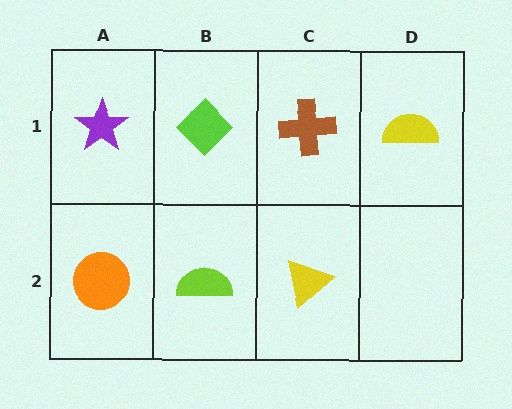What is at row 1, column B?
A lime diamond.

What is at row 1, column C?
A brown cross.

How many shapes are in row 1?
4 shapes.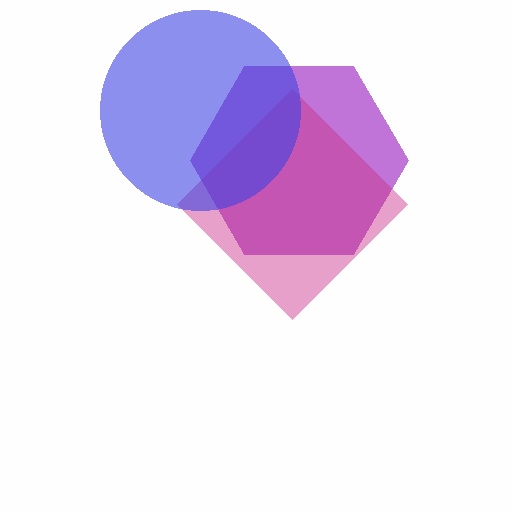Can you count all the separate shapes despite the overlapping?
Yes, there are 3 separate shapes.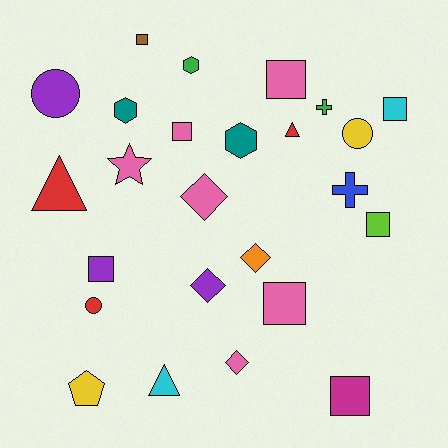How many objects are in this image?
There are 25 objects.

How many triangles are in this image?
There are 3 triangles.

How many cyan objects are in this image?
There are 2 cyan objects.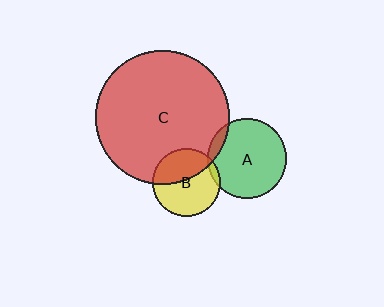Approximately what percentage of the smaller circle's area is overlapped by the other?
Approximately 40%.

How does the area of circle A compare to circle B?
Approximately 1.3 times.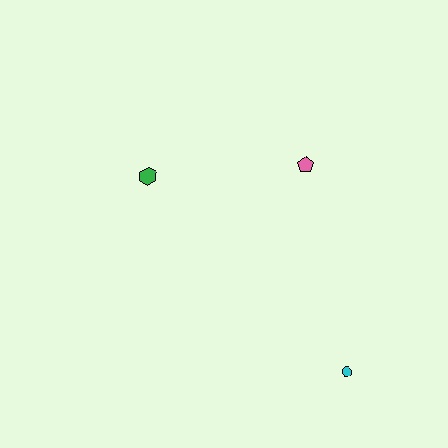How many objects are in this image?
There are 3 objects.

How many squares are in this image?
There are no squares.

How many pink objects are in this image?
There is 1 pink object.